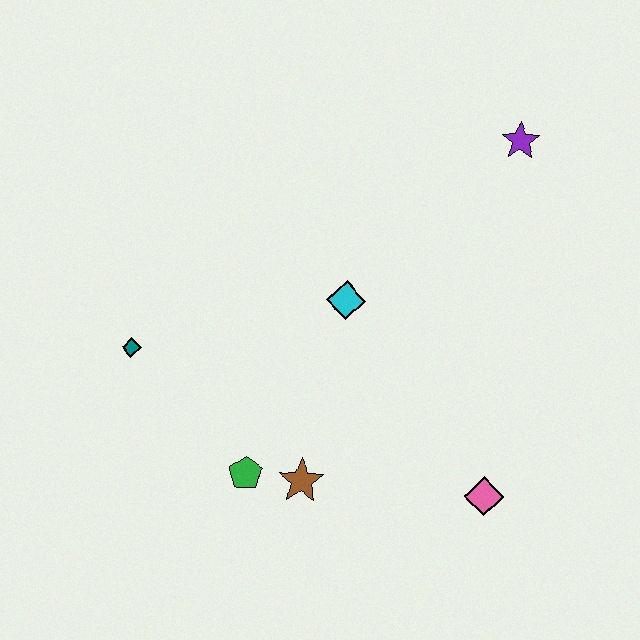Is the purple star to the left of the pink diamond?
No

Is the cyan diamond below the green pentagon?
No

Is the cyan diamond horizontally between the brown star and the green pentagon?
No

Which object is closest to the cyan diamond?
The brown star is closest to the cyan diamond.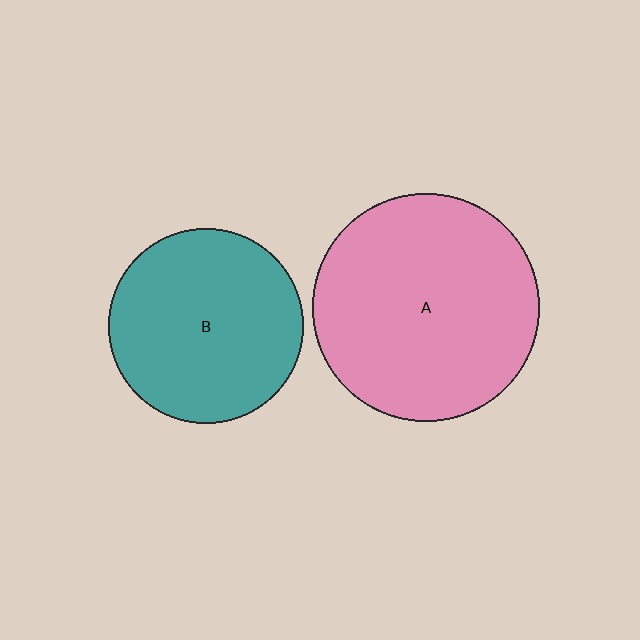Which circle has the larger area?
Circle A (pink).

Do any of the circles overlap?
No, none of the circles overlap.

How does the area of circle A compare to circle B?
Approximately 1.4 times.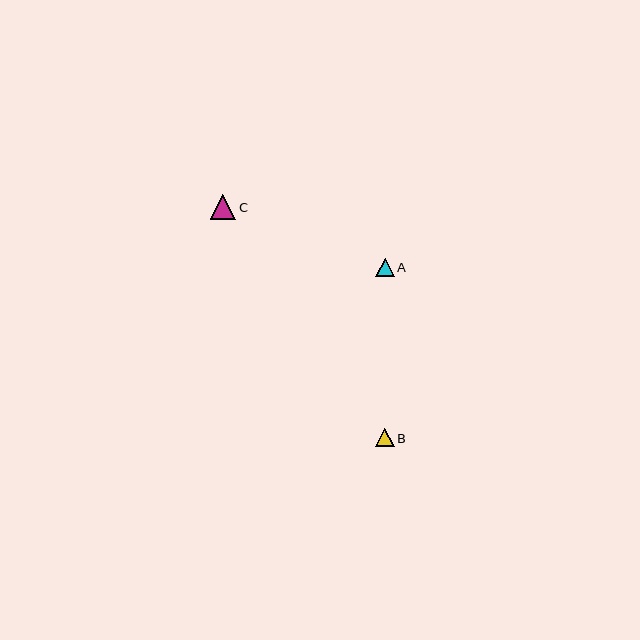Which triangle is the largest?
Triangle C is the largest with a size of approximately 25 pixels.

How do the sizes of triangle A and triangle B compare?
Triangle A and triangle B are approximately the same size.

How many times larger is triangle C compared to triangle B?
Triangle C is approximately 1.4 times the size of triangle B.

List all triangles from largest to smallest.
From largest to smallest: C, A, B.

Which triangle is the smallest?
Triangle B is the smallest with a size of approximately 18 pixels.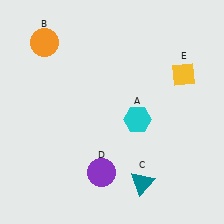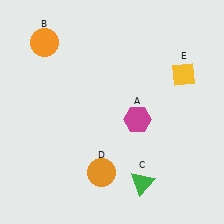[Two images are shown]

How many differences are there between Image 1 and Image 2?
There are 3 differences between the two images.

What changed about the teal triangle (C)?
In Image 1, C is teal. In Image 2, it changed to green.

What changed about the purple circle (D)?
In Image 1, D is purple. In Image 2, it changed to orange.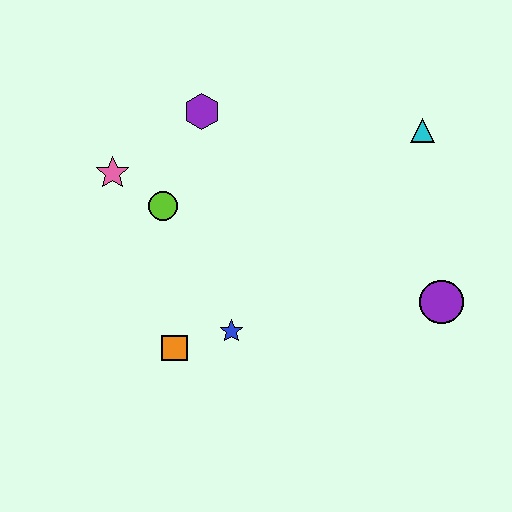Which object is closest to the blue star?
The orange square is closest to the blue star.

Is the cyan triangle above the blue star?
Yes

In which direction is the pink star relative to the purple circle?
The pink star is to the left of the purple circle.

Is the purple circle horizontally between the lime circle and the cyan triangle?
No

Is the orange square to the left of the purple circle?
Yes